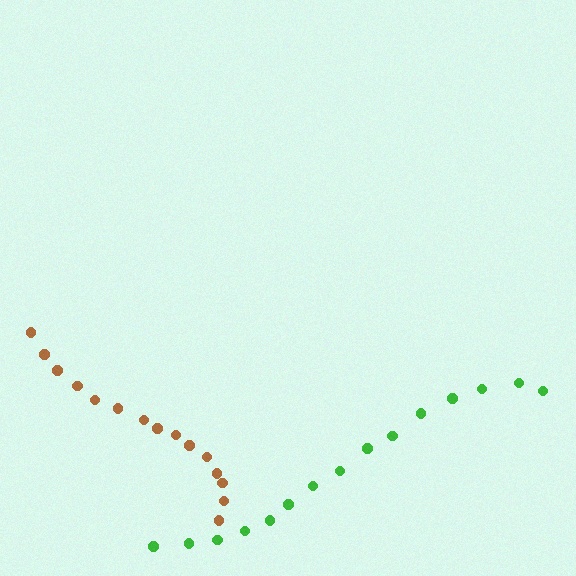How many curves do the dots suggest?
There are 2 distinct paths.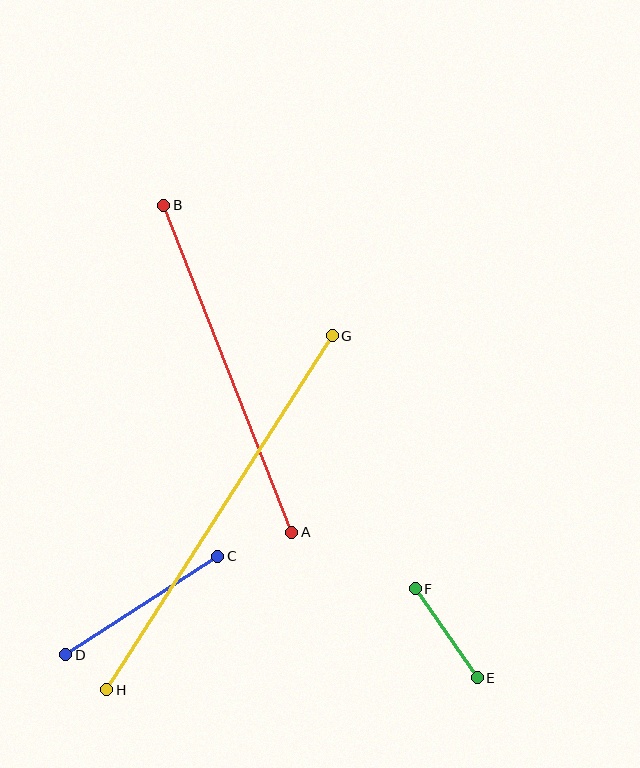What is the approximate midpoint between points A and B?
The midpoint is at approximately (228, 369) pixels.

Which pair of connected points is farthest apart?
Points G and H are farthest apart.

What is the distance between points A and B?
The distance is approximately 351 pixels.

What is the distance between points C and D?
The distance is approximately 181 pixels.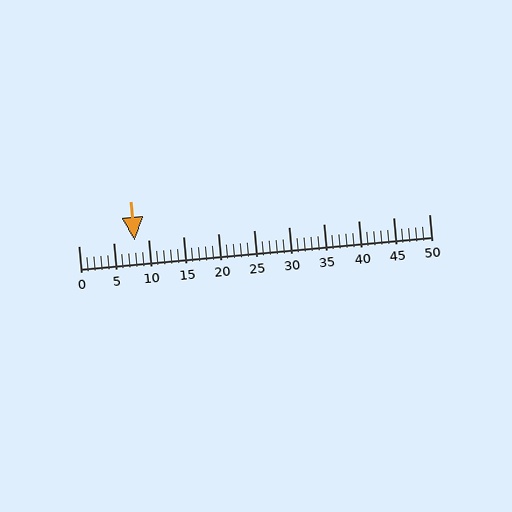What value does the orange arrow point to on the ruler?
The orange arrow points to approximately 8.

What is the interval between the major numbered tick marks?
The major tick marks are spaced 5 units apart.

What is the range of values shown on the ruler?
The ruler shows values from 0 to 50.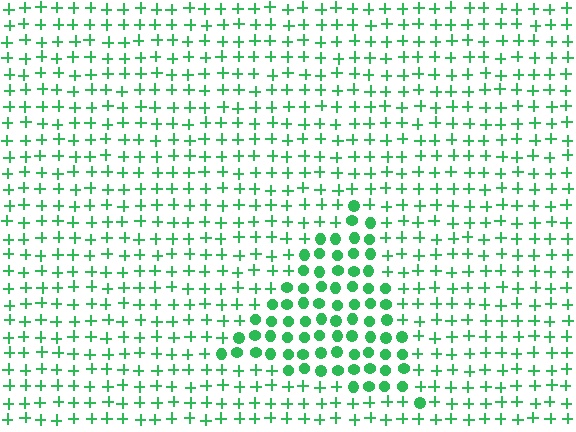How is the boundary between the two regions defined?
The boundary is defined by a change in element shape: circles inside vs. plus signs outside. All elements share the same color and spacing.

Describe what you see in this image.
The image is filled with small green elements arranged in a uniform grid. A triangle-shaped region contains circles, while the surrounding area contains plus signs. The boundary is defined purely by the change in element shape.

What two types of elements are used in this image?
The image uses circles inside the triangle region and plus signs outside it.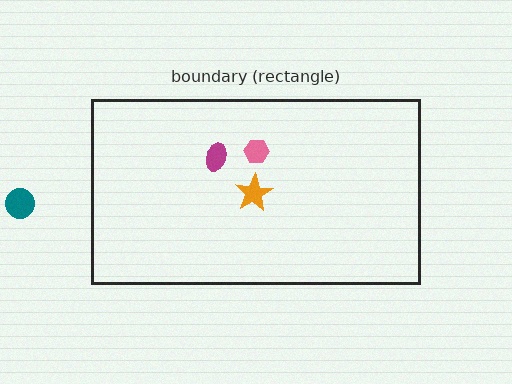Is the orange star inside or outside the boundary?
Inside.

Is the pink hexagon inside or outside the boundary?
Inside.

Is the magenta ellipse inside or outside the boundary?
Inside.